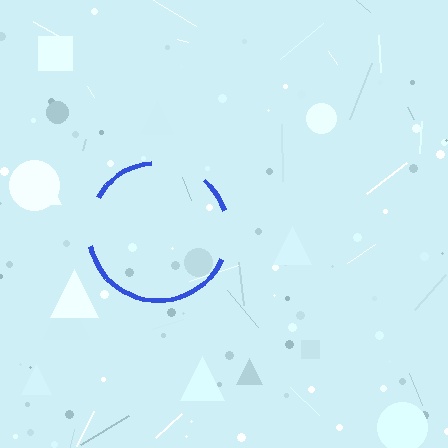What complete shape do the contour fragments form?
The contour fragments form a circle.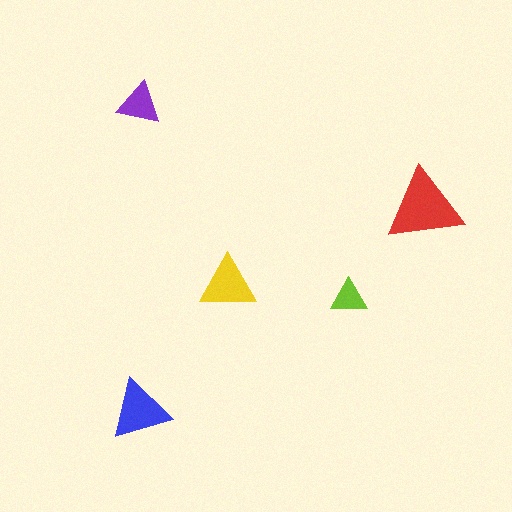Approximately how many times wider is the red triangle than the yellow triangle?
About 1.5 times wider.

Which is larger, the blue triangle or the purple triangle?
The blue one.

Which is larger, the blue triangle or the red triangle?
The red one.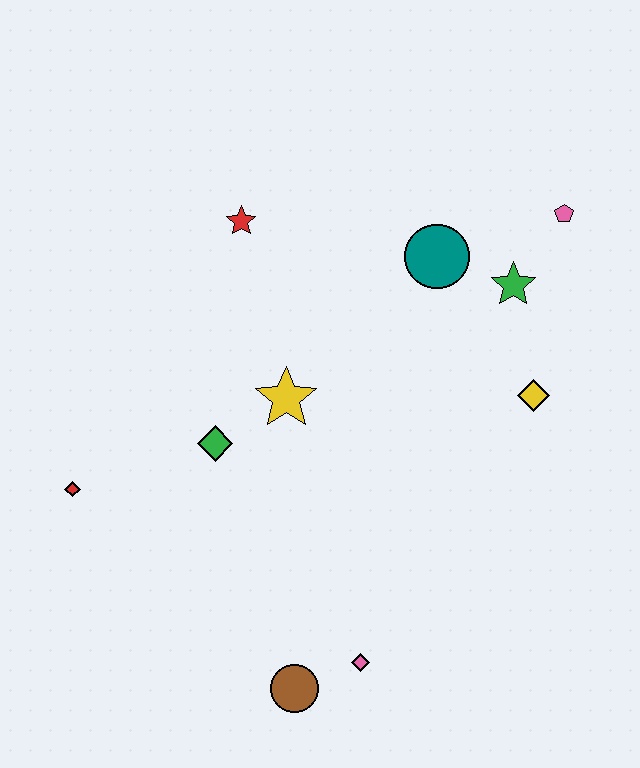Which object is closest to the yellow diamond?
The green star is closest to the yellow diamond.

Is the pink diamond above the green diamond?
No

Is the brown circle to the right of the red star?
Yes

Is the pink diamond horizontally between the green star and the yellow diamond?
No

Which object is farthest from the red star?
The brown circle is farthest from the red star.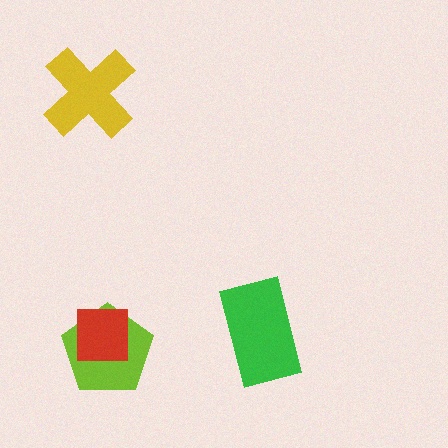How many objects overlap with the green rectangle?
0 objects overlap with the green rectangle.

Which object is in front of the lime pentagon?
The red square is in front of the lime pentagon.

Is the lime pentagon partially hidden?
Yes, it is partially covered by another shape.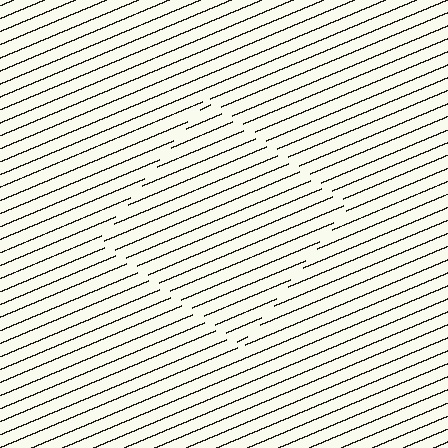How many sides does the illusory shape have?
4 sides — the line-ends trace a square.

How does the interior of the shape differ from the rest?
The interior of the shape contains the same grating, shifted by half a period — the contour is defined by the phase discontinuity where line-ends from the inner and outer gratings abut.